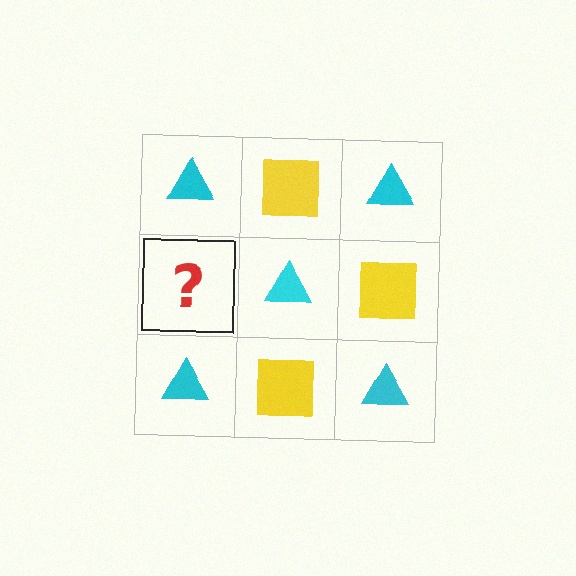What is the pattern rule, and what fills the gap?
The rule is that it alternates cyan triangle and yellow square in a checkerboard pattern. The gap should be filled with a yellow square.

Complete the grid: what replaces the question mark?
The question mark should be replaced with a yellow square.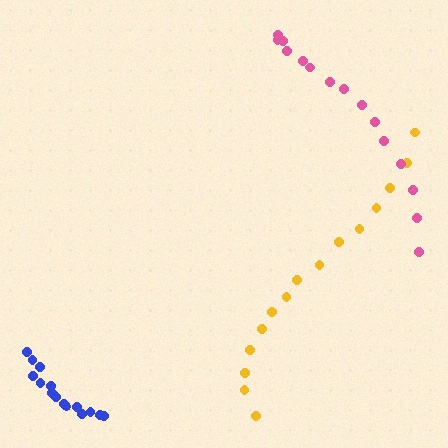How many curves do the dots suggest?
There are 3 distinct paths.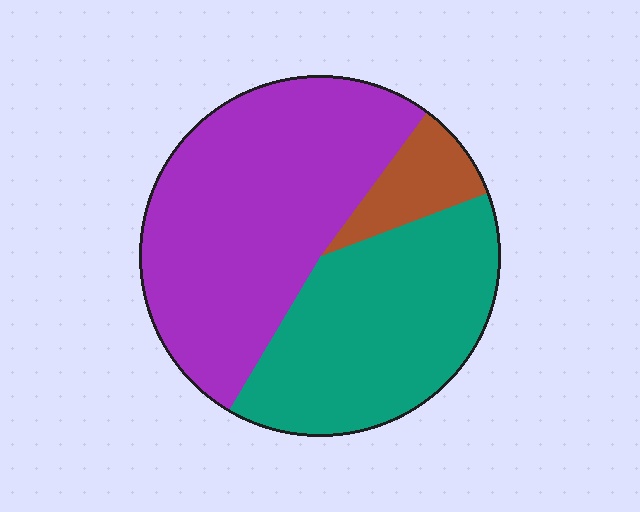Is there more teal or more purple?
Purple.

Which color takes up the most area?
Purple, at roughly 50%.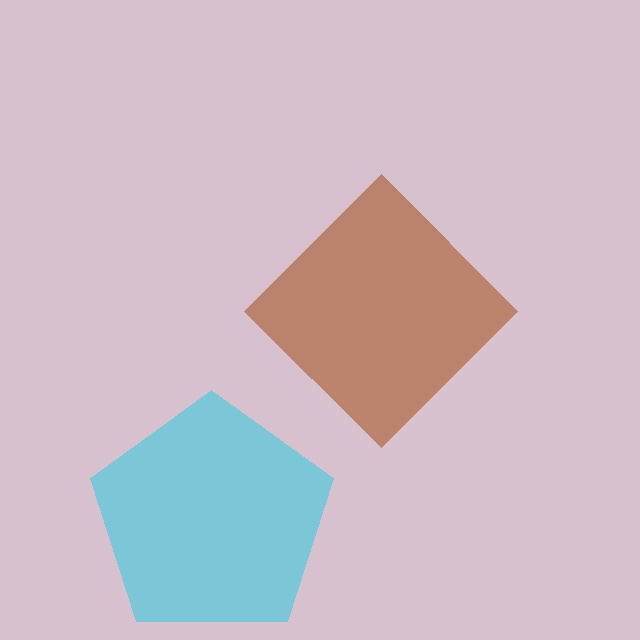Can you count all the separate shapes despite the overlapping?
Yes, there are 2 separate shapes.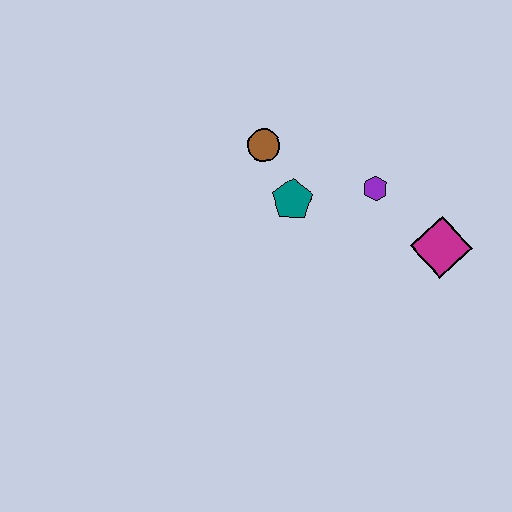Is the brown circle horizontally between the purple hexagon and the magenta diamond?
No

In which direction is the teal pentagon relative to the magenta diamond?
The teal pentagon is to the left of the magenta diamond.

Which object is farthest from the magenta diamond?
The brown circle is farthest from the magenta diamond.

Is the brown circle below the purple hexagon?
No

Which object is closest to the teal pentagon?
The brown circle is closest to the teal pentagon.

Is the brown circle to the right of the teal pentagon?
No